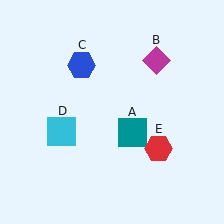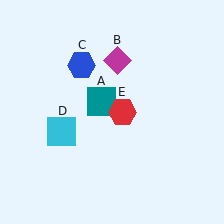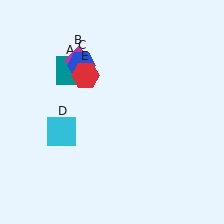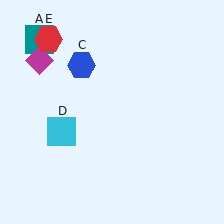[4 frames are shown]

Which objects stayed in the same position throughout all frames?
Blue hexagon (object C) and cyan square (object D) remained stationary.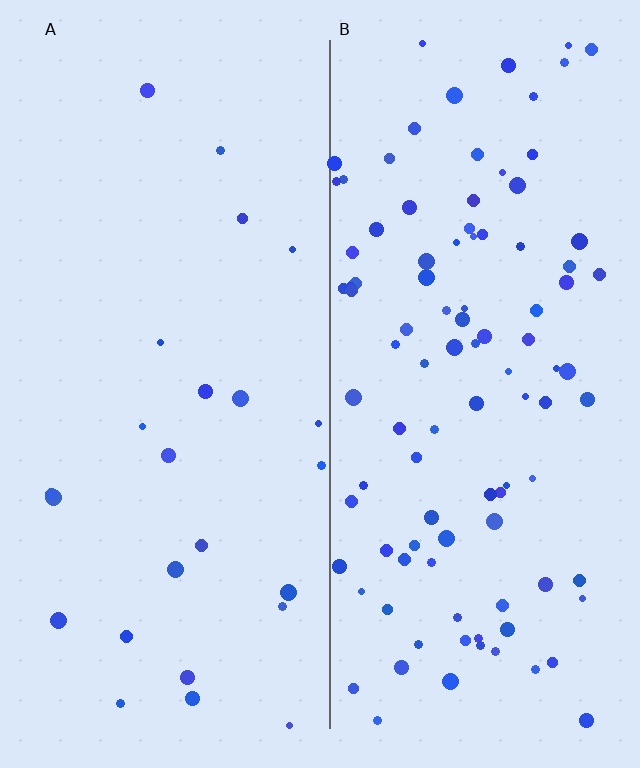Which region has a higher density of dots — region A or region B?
B (the right).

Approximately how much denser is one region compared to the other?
Approximately 4.2× — region B over region A.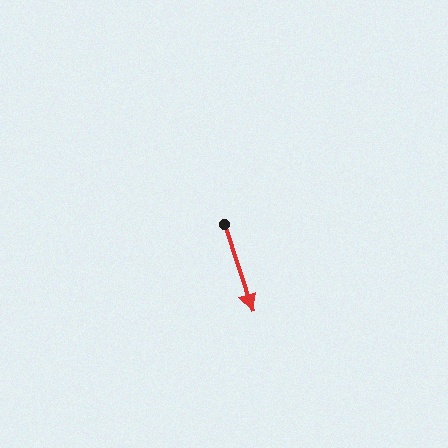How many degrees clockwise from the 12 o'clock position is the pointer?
Approximately 162 degrees.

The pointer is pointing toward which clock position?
Roughly 5 o'clock.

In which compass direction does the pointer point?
South.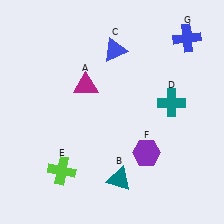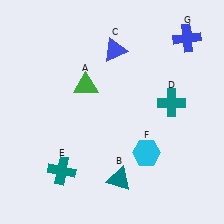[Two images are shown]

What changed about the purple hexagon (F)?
In Image 1, F is purple. In Image 2, it changed to cyan.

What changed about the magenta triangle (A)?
In Image 1, A is magenta. In Image 2, it changed to green.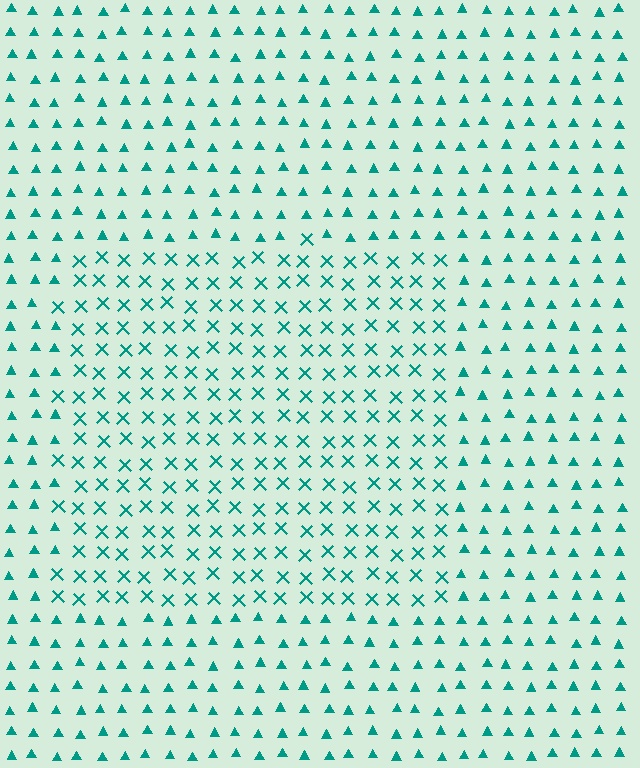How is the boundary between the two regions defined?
The boundary is defined by a change in element shape: X marks inside vs. triangles outside. All elements share the same color and spacing.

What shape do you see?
I see a rectangle.